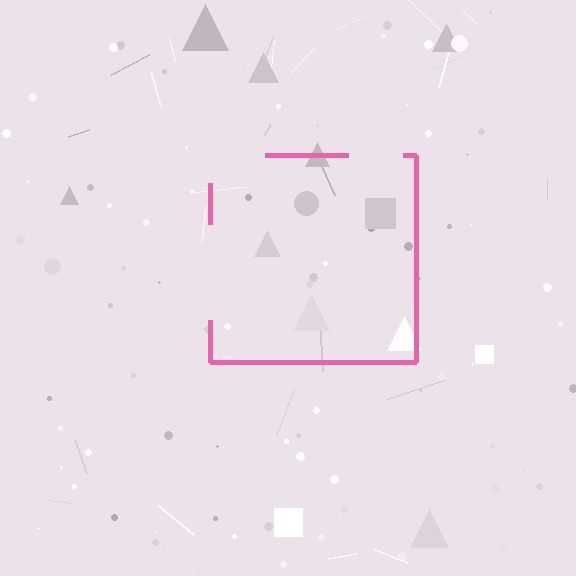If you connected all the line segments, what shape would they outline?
They would outline a square.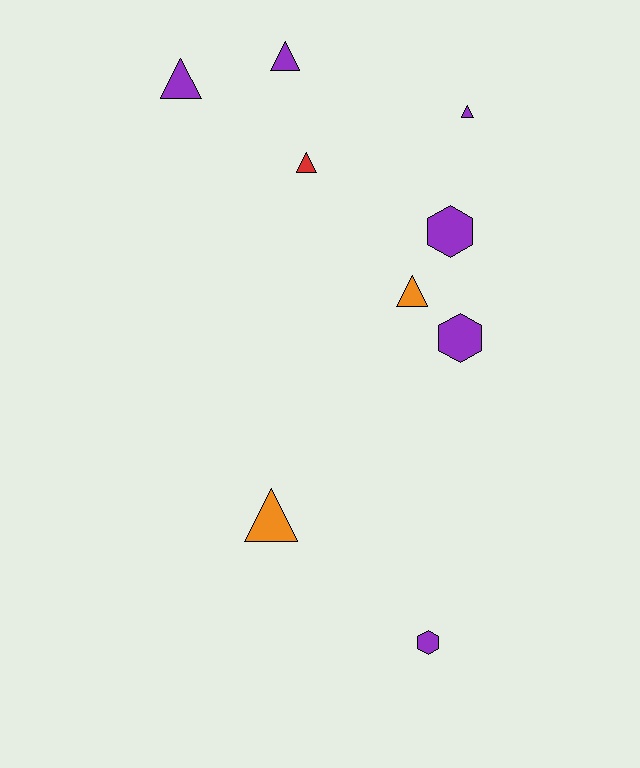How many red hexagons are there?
There are no red hexagons.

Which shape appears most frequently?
Triangle, with 6 objects.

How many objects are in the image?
There are 9 objects.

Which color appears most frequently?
Purple, with 6 objects.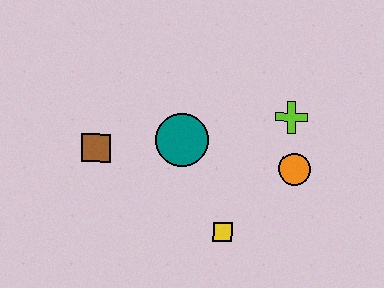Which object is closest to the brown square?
The teal circle is closest to the brown square.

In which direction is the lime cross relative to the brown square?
The lime cross is to the right of the brown square.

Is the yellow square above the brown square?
No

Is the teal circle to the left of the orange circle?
Yes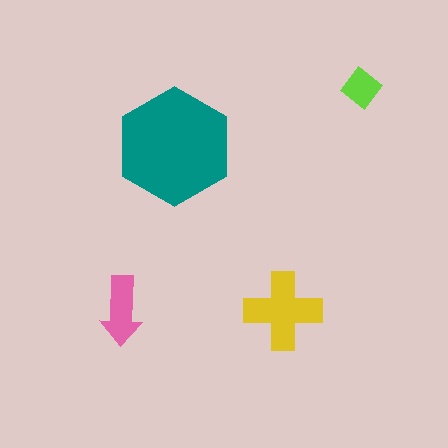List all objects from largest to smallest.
The teal hexagon, the yellow cross, the pink arrow, the lime diamond.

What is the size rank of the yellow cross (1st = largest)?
2nd.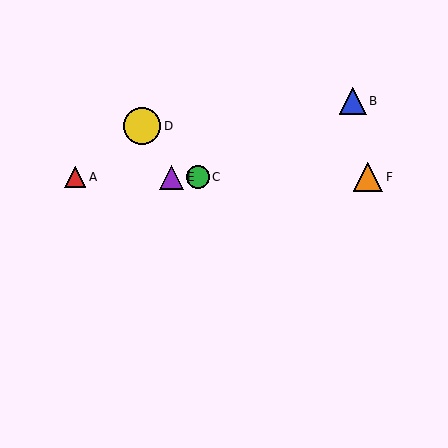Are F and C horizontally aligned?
Yes, both are at y≈177.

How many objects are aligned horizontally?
4 objects (A, C, E, F) are aligned horizontally.